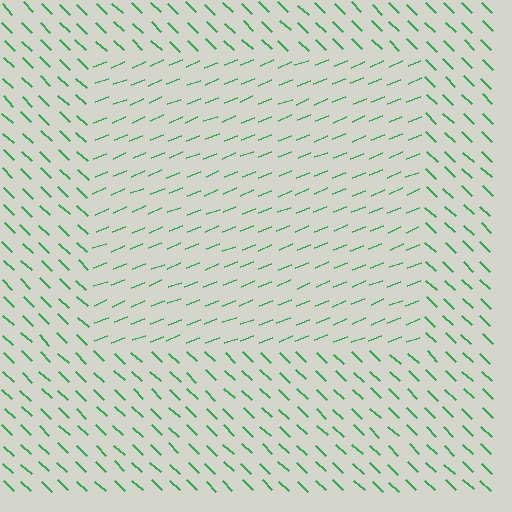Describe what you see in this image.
The image is filled with small green line segments. A rectangle region in the image has lines oriented differently from the surrounding lines, creating a visible texture boundary.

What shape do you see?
I see a rectangle.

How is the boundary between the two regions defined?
The boundary is defined purely by a change in line orientation (approximately 66 degrees difference). All lines are the same color and thickness.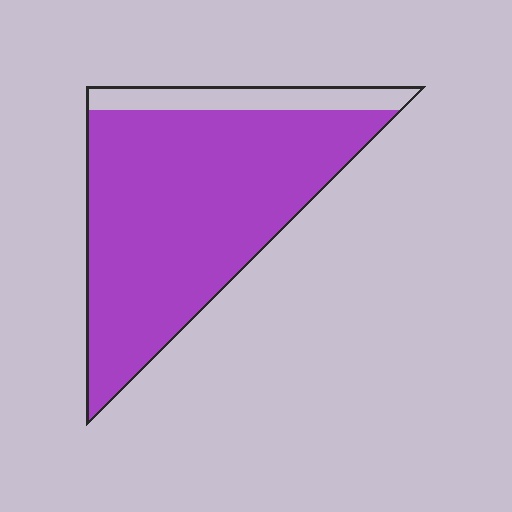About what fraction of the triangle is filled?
About seven eighths (7/8).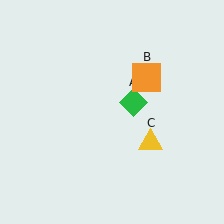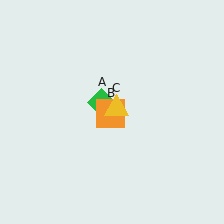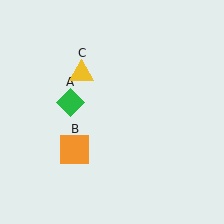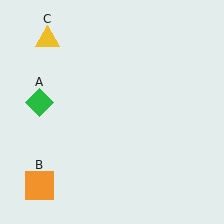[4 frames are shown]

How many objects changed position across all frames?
3 objects changed position: green diamond (object A), orange square (object B), yellow triangle (object C).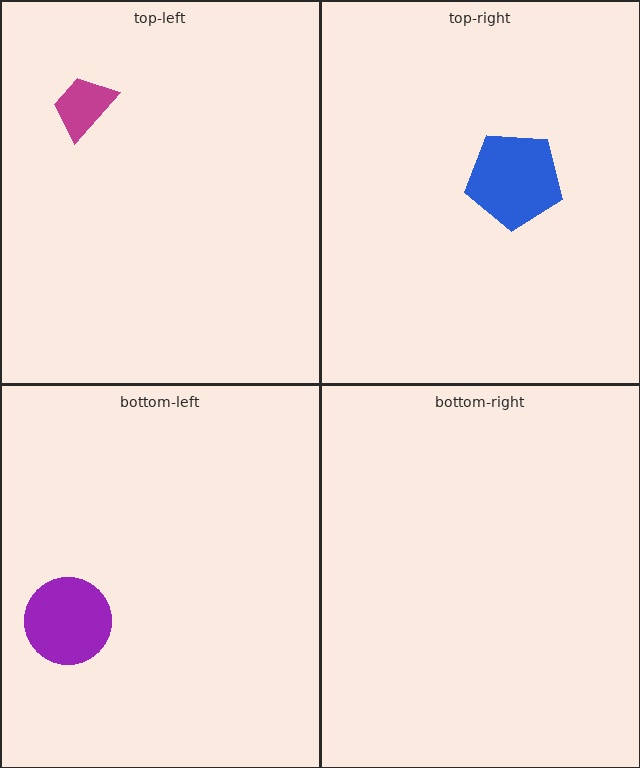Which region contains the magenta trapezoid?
The top-left region.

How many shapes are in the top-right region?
1.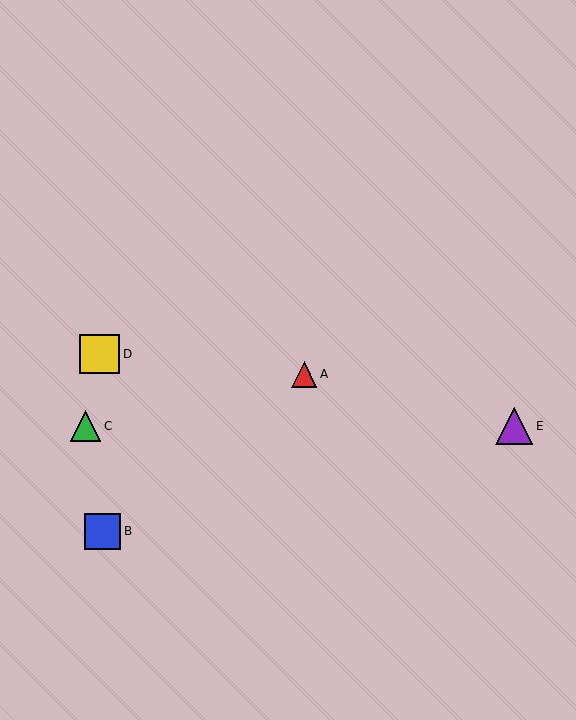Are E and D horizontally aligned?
No, E is at y≈426 and D is at y≈354.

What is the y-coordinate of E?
Object E is at y≈426.